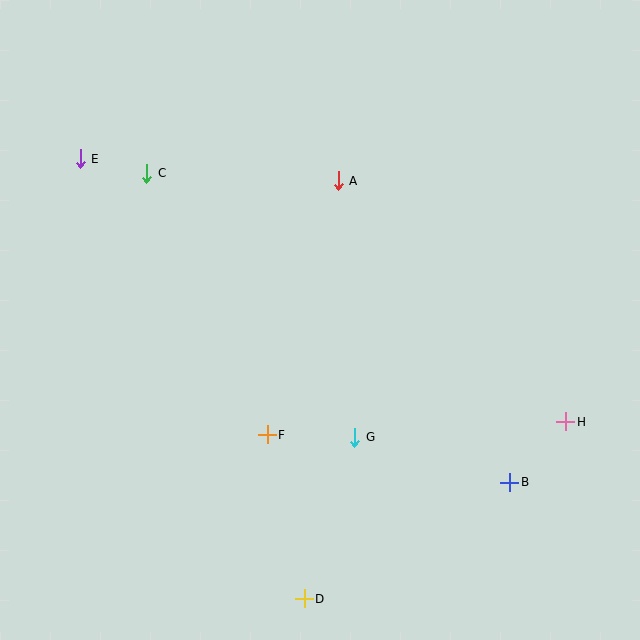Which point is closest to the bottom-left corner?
Point D is closest to the bottom-left corner.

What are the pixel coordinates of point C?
Point C is at (147, 173).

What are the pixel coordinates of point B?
Point B is at (510, 482).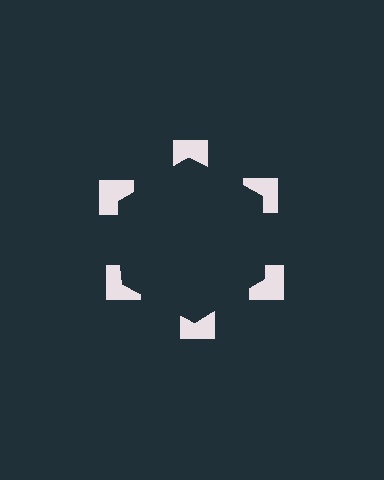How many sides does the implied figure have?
6 sides.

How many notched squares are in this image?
There are 6 — one at each vertex of the illusory hexagon.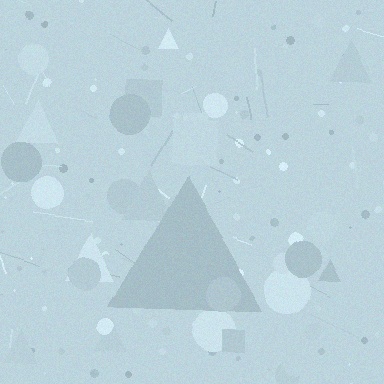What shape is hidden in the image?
A triangle is hidden in the image.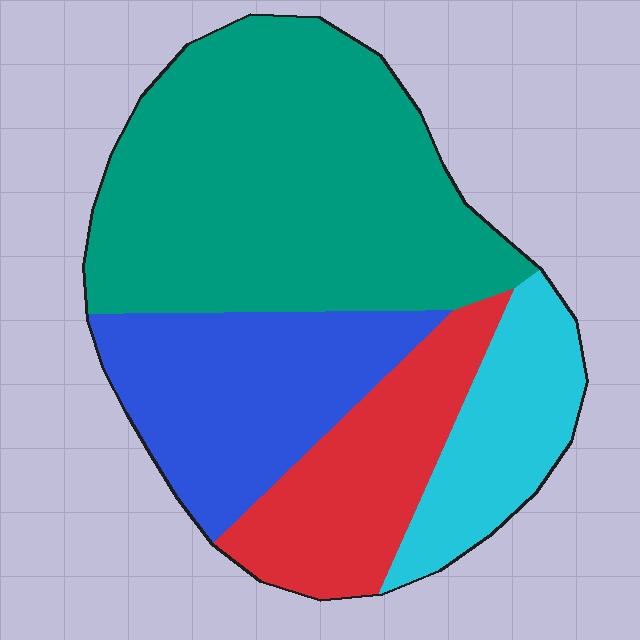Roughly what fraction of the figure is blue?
Blue covers 22% of the figure.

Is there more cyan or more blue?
Blue.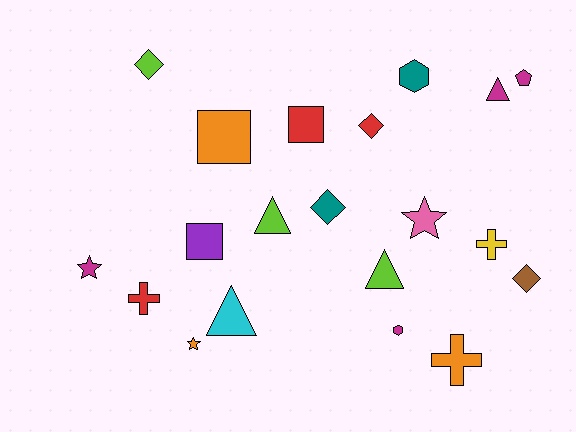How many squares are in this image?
There are 3 squares.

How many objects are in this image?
There are 20 objects.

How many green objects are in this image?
There are no green objects.